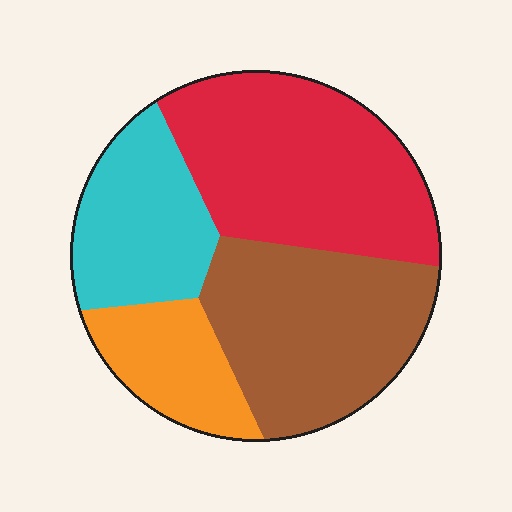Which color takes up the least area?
Orange, at roughly 15%.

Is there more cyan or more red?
Red.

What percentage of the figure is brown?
Brown covers roughly 30% of the figure.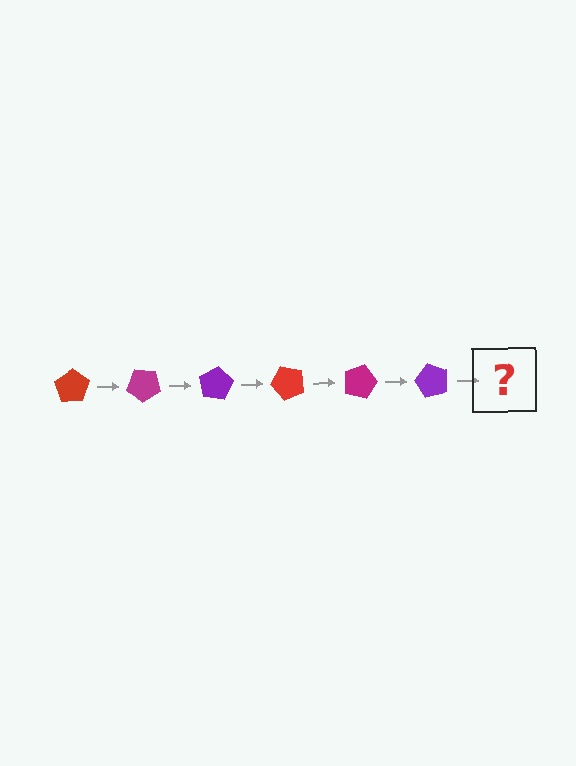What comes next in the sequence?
The next element should be a red pentagon, rotated 240 degrees from the start.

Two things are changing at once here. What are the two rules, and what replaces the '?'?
The two rules are that it rotates 40 degrees each step and the color cycles through red, magenta, and purple. The '?' should be a red pentagon, rotated 240 degrees from the start.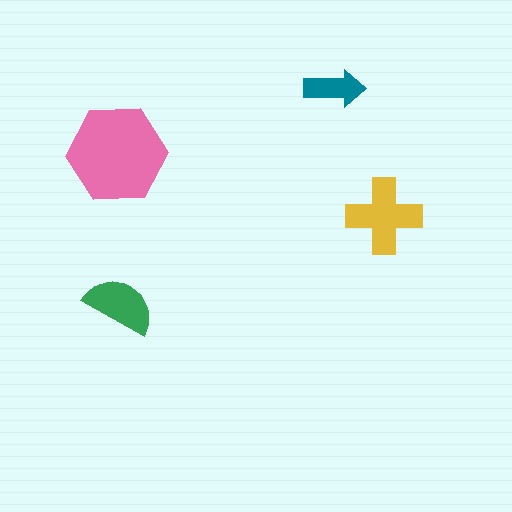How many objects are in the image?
There are 4 objects in the image.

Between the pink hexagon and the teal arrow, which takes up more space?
The pink hexagon.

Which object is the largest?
The pink hexagon.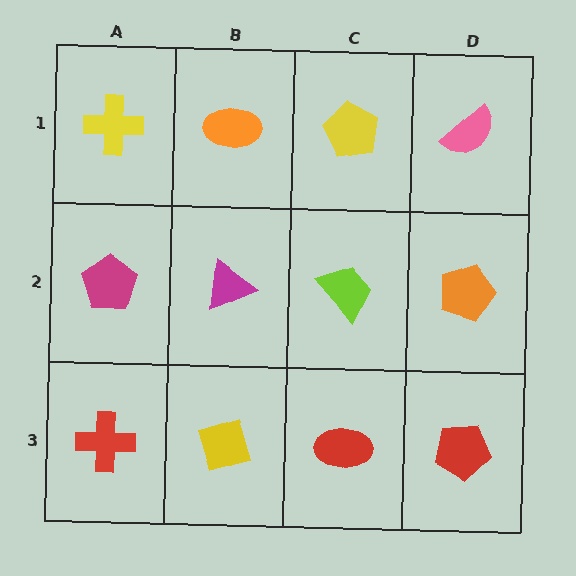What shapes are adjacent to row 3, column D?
An orange pentagon (row 2, column D), a red ellipse (row 3, column C).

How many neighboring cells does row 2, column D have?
3.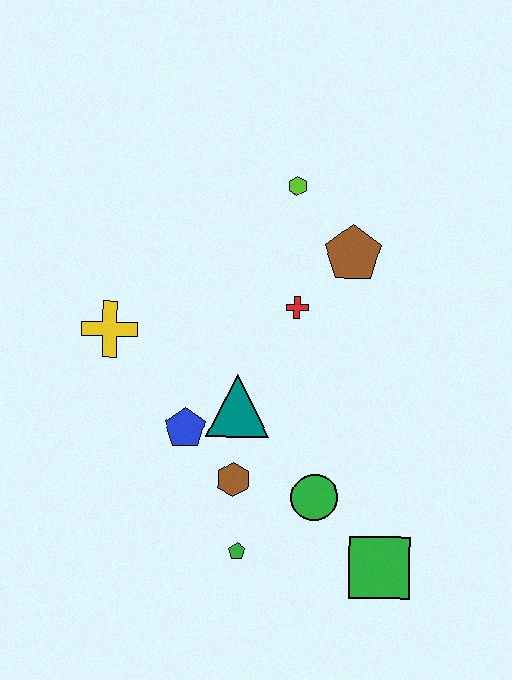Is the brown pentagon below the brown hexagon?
No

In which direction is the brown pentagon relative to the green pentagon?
The brown pentagon is above the green pentagon.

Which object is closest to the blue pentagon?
The teal triangle is closest to the blue pentagon.